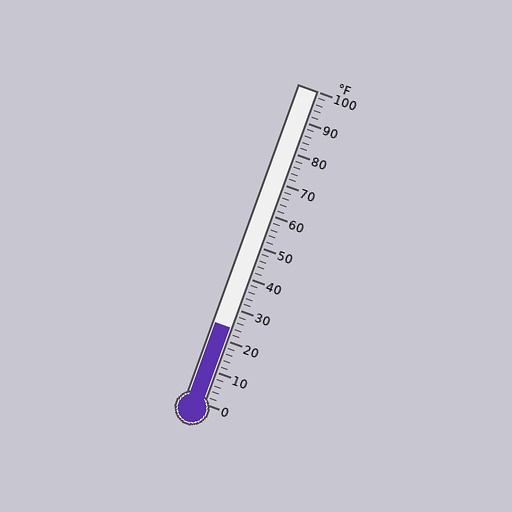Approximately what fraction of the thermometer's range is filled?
The thermometer is filled to approximately 25% of its range.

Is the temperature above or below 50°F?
The temperature is below 50°F.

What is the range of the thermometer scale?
The thermometer scale ranges from 0°F to 100°F.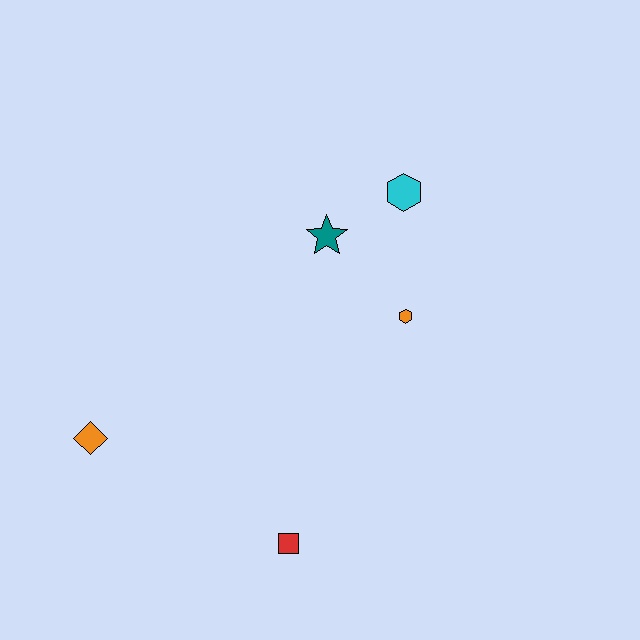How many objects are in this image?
There are 5 objects.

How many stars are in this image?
There is 1 star.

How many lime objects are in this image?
There are no lime objects.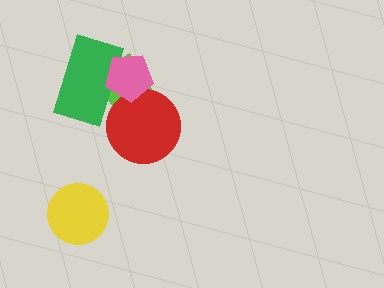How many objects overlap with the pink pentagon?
3 objects overlap with the pink pentagon.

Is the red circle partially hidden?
Yes, it is partially covered by another shape.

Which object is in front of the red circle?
The pink pentagon is in front of the red circle.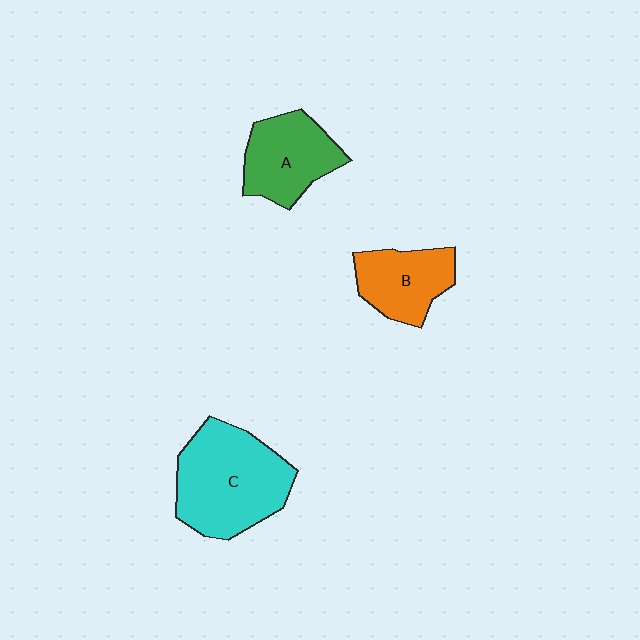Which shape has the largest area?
Shape C (cyan).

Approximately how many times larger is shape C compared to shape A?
Approximately 1.5 times.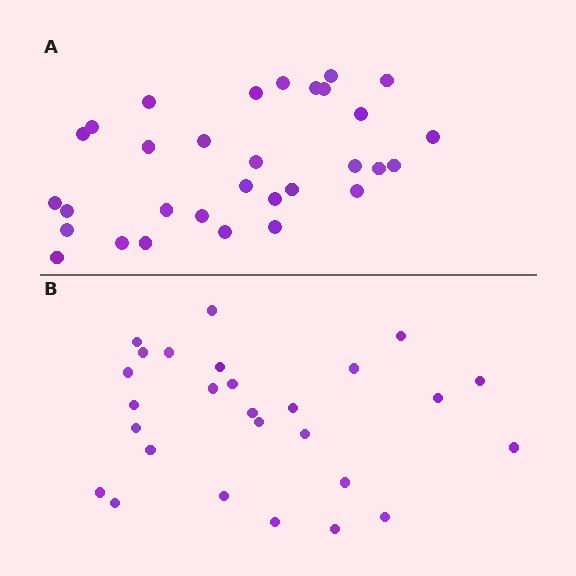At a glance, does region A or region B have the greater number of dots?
Region A (the top region) has more dots.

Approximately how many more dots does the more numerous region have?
Region A has about 4 more dots than region B.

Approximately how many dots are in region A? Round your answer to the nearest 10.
About 30 dots. (The exact count is 31, which rounds to 30.)